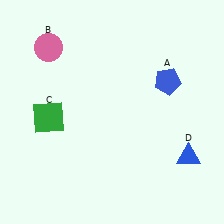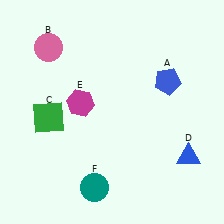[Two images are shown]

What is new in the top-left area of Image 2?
A magenta hexagon (E) was added in the top-left area of Image 2.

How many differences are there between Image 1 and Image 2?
There are 2 differences between the two images.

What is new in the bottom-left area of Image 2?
A teal circle (F) was added in the bottom-left area of Image 2.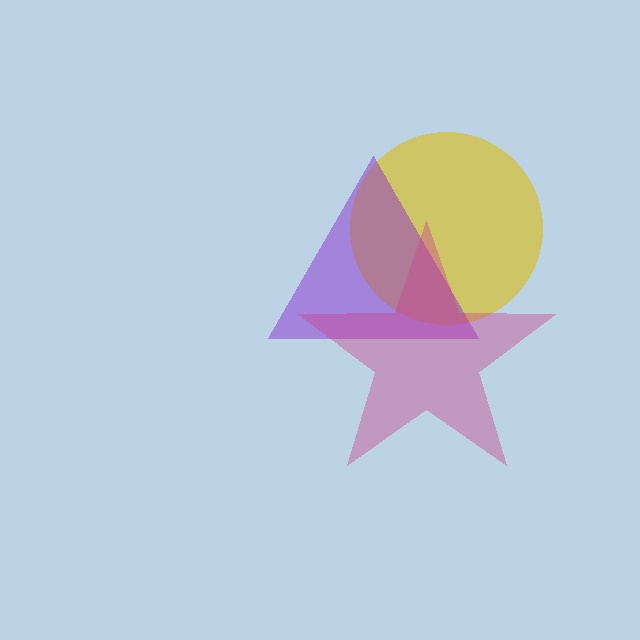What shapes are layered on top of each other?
The layered shapes are: a yellow circle, a purple triangle, a magenta star.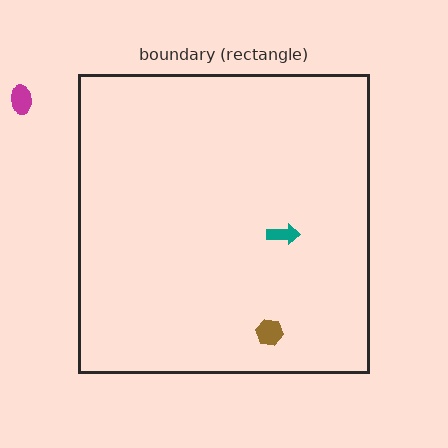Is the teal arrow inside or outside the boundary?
Inside.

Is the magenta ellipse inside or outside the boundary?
Outside.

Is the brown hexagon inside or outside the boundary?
Inside.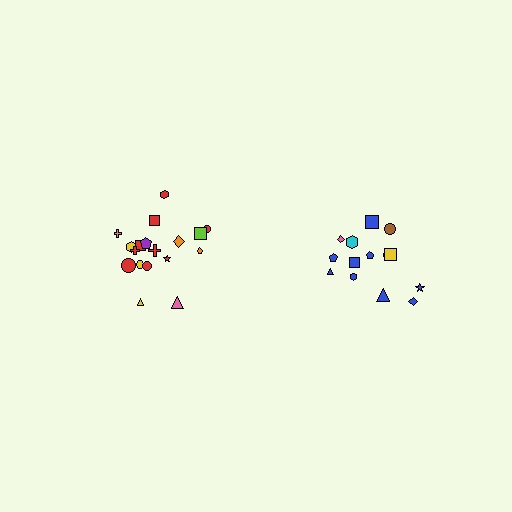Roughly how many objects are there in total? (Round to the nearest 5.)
Roughly 35 objects in total.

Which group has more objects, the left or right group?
The left group.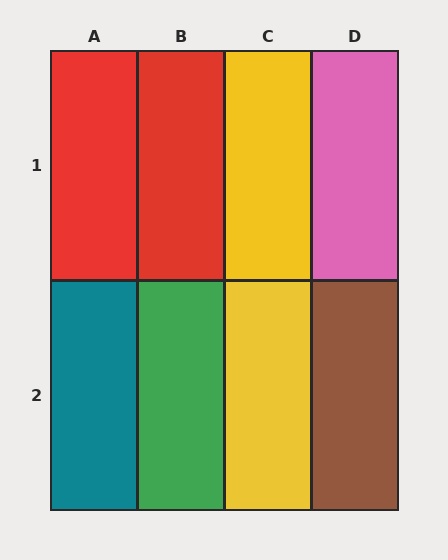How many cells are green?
1 cell is green.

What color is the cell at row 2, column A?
Teal.